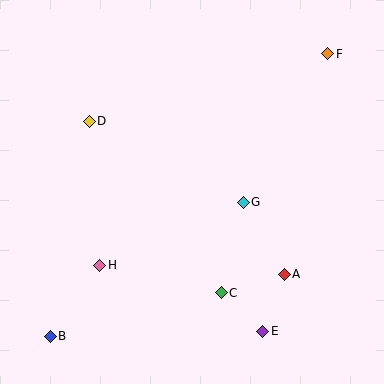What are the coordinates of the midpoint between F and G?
The midpoint between F and G is at (286, 128).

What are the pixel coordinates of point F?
Point F is at (328, 54).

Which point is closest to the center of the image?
Point G at (243, 202) is closest to the center.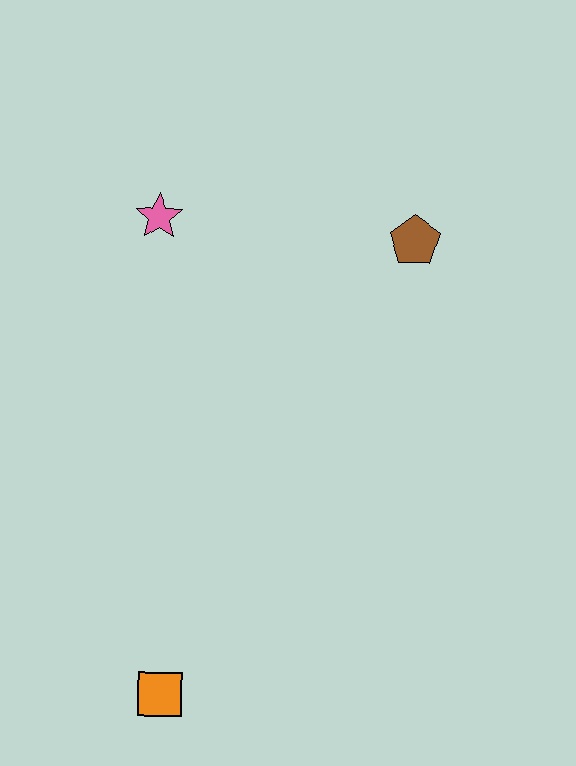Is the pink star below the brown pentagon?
No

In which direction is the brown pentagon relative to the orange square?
The brown pentagon is above the orange square.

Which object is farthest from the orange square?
The brown pentagon is farthest from the orange square.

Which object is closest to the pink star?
The brown pentagon is closest to the pink star.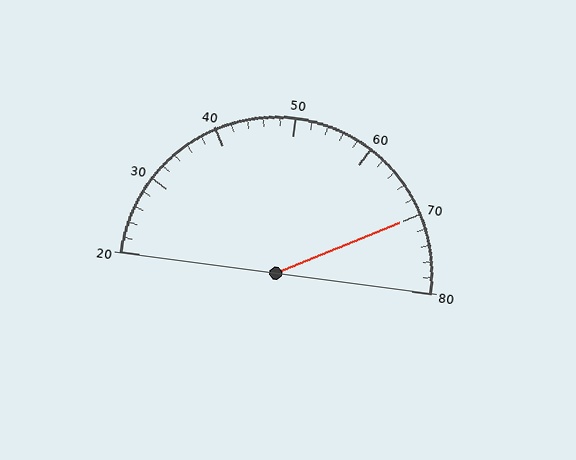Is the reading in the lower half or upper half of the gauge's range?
The reading is in the upper half of the range (20 to 80).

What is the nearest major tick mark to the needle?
The nearest major tick mark is 70.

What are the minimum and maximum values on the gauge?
The gauge ranges from 20 to 80.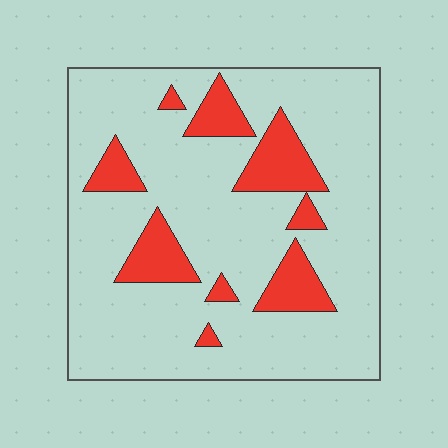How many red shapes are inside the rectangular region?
9.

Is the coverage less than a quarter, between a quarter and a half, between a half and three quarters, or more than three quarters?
Less than a quarter.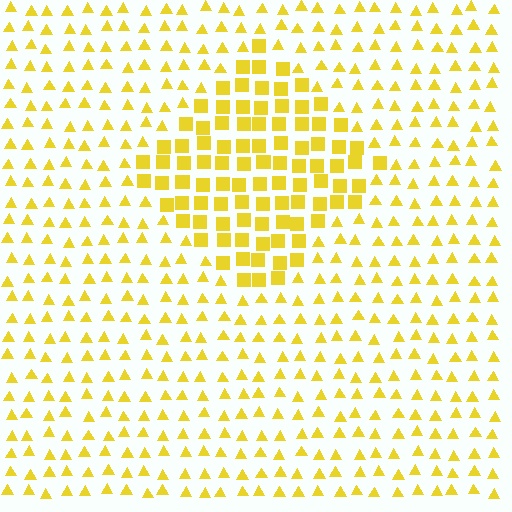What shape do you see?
I see a diamond.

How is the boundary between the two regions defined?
The boundary is defined by a change in element shape: squares inside vs. triangles outside. All elements share the same color and spacing.